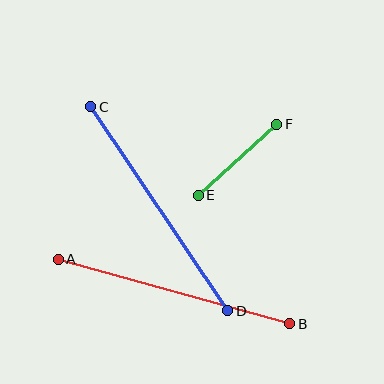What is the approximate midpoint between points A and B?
The midpoint is at approximately (174, 292) pixels.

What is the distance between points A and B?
The distance is approximately 240 pixels.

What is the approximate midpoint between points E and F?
The midpoint is at approximately (237, 160) pixels.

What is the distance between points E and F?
The distance is approximately 106 pixels.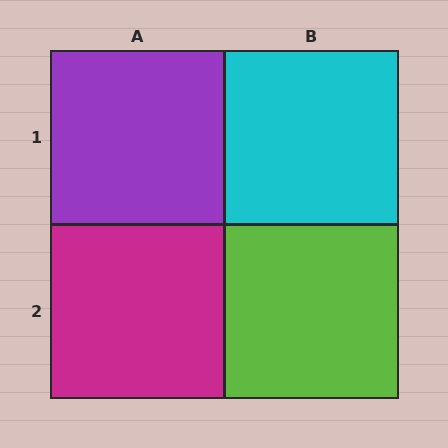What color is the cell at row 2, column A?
Magenta.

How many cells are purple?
1 cell is purple.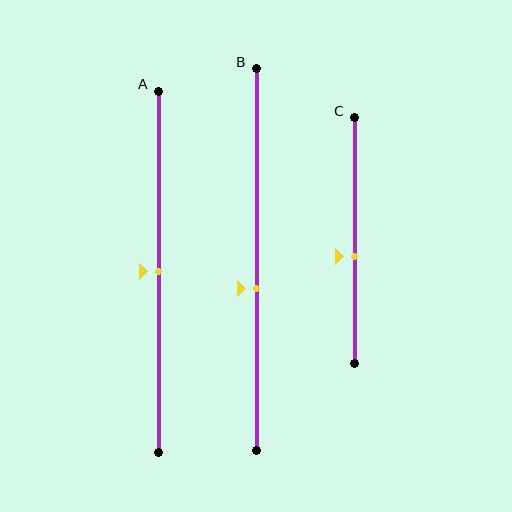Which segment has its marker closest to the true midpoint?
Segment A has its marker closest to the true midpoint.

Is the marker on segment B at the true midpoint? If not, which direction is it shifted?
No, the marker on segment B is shifted downward by about 8% of the segment length.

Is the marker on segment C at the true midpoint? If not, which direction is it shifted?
No, the marker on segment C is shifted downward by about 6% of the segment length.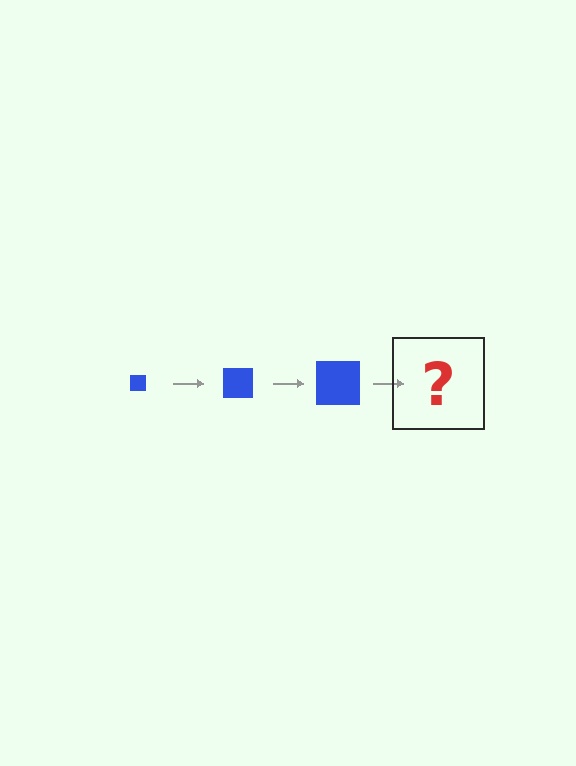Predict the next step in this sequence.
The next step is a blue square, larger than the previous one.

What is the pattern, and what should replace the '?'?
The pattern is that the square gets progressively larger each step. The '?' should be a blue square, larger than the previous one.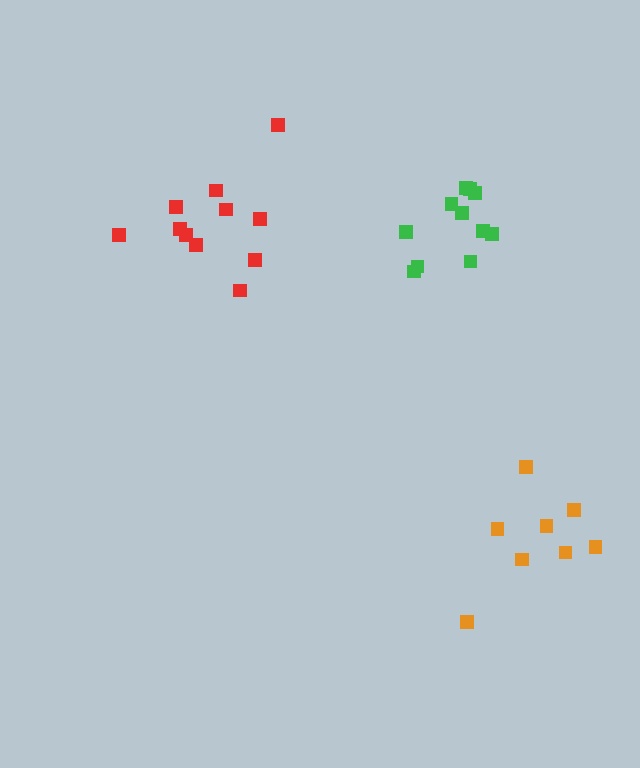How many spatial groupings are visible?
There are 3 spatial groupings.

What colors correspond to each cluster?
The clusters are colored: red, orange, green.